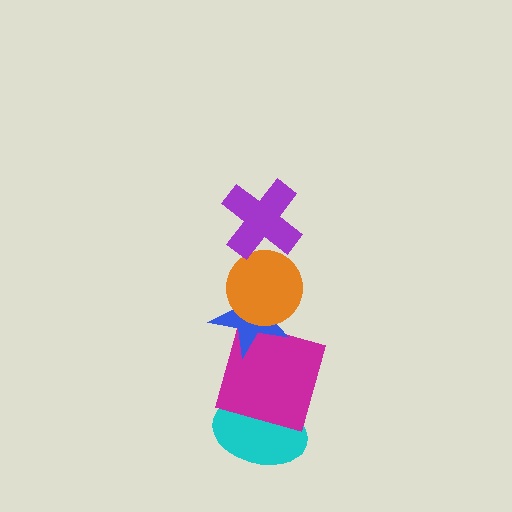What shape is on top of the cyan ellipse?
The magenta square is on top of the cyan ellipse.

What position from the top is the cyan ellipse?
The cyan ellipse is 5th from the top.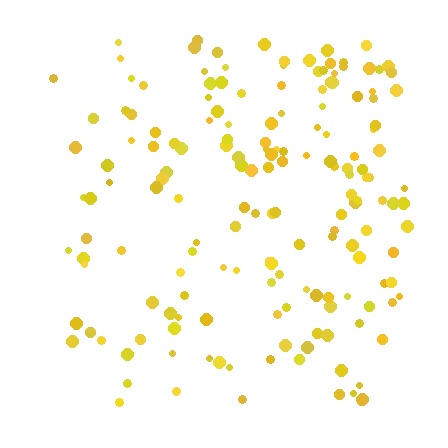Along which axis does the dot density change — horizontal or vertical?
Horizontal.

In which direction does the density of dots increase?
From left to right, with the right side densest.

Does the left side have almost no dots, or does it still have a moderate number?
Still a moderate number, just noticeably fewer than the right.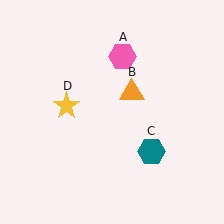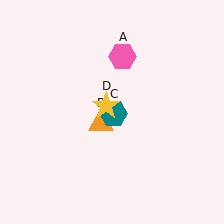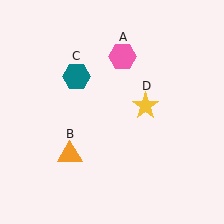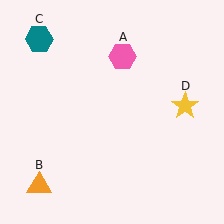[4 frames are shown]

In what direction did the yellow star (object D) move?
The yellow star (object D) moved right.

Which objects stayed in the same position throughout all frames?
Pink hexagon (object A) remained stationary.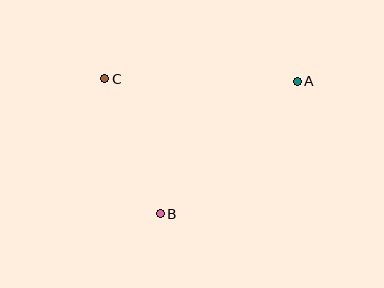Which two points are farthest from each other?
Points A and C are farthest from each other.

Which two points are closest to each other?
Points B and C are closest to each other.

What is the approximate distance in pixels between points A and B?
The distance between A and B is approximately 191 pixels.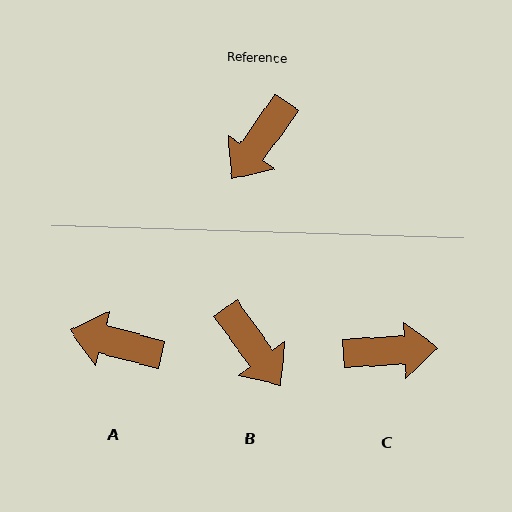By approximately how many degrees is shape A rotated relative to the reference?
Approximately 70 degrees clockwise.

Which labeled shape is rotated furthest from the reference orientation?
C, about 129 degrees away.